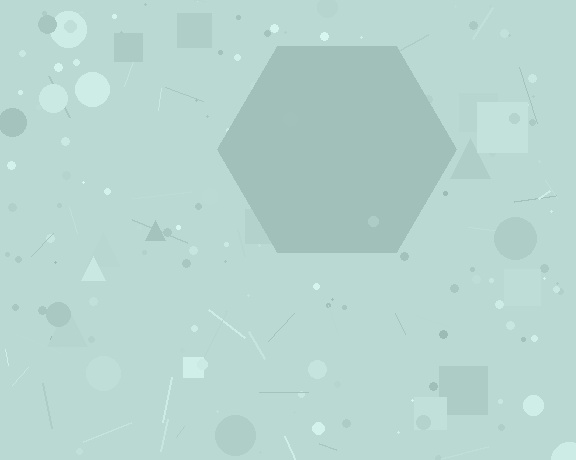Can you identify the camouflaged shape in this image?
The camouflaged shape is a hexagon.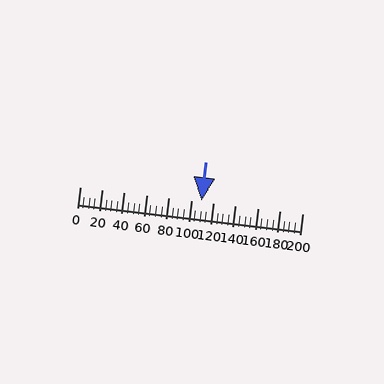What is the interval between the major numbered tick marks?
The major tick marks are spaced 20 units apart.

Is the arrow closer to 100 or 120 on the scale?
The arrow is closer to 100.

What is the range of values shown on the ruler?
The ruler shows values from 0 to 200.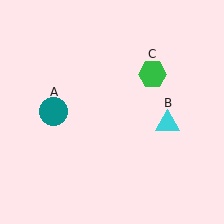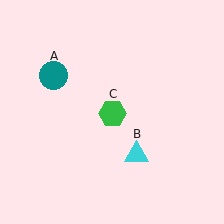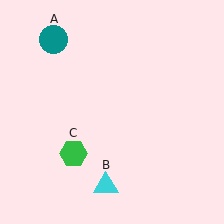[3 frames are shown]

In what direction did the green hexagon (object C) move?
The green hexagon (object C) moved down and to the left.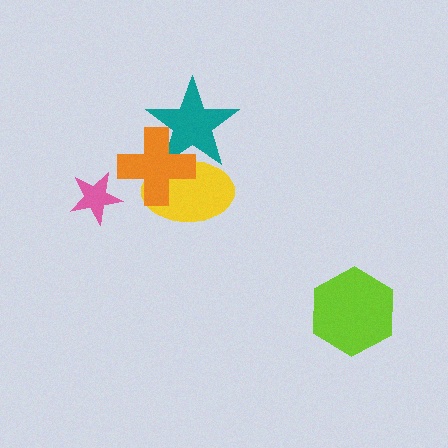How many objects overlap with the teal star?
2 objects overlap with the teal star.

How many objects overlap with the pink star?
0 objects overlap with the pink star.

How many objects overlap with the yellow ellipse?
2 objects overlap with the yellow ellipse.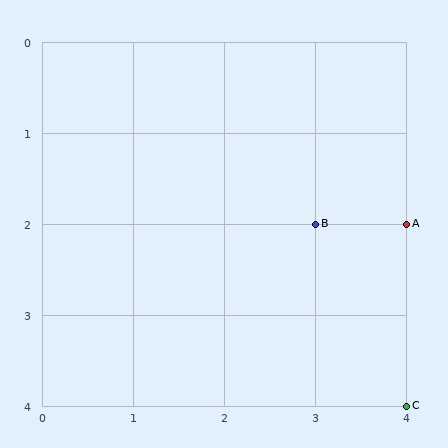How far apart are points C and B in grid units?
Points C and B are 1 column and 2 rows apart (about 2.2 grid units diagonally).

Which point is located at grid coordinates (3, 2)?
Point B is at (3, 2).